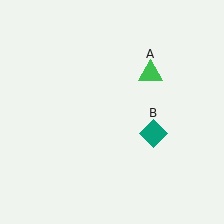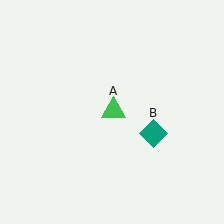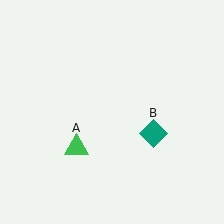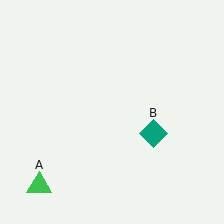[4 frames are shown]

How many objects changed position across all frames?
1 object changed position: green triangle (object A).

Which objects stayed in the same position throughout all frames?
Teal diamond (object B) remained stationary.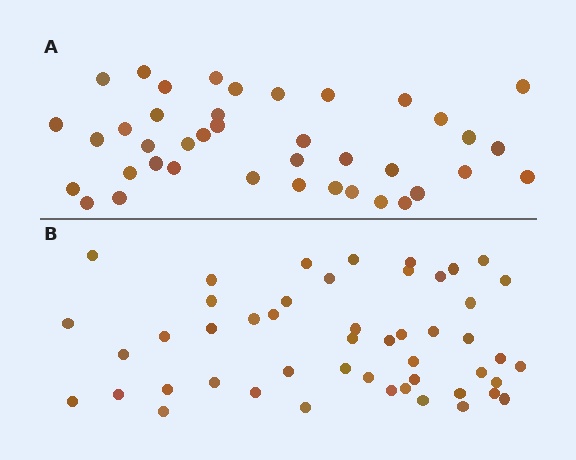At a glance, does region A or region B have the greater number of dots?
Region B (the bottom region) has more dots.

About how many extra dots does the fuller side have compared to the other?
Region B has roughly 8 or so more dots than region A.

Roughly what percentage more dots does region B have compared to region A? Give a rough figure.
About 20% more.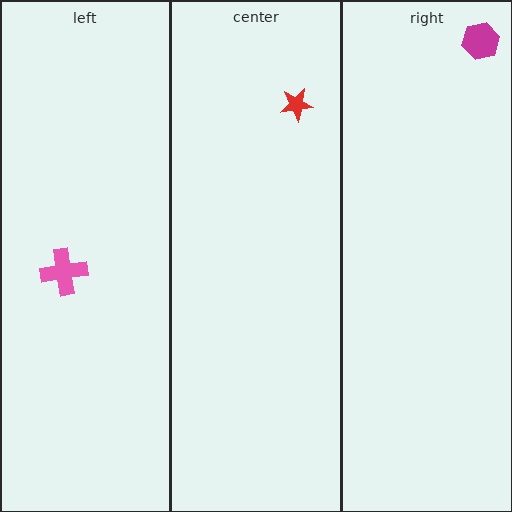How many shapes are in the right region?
1.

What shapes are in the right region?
The magenta hexagon.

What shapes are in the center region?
The red star.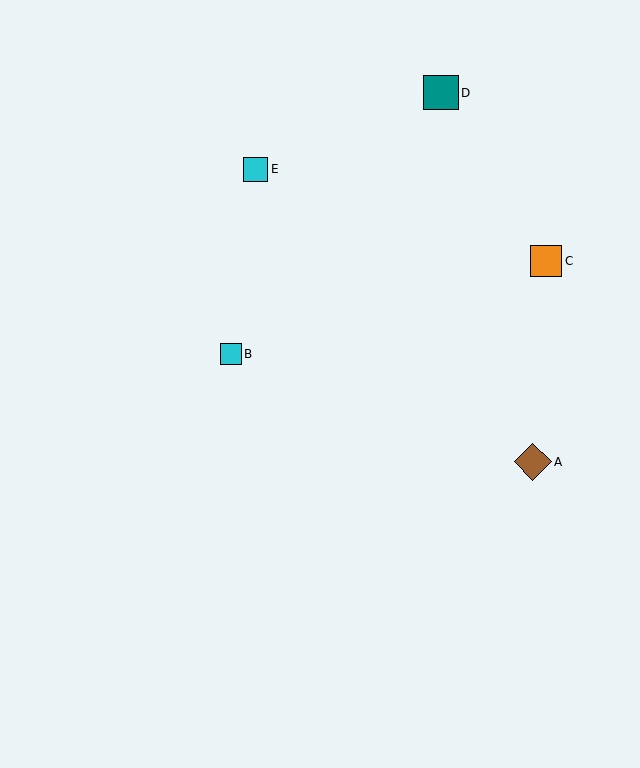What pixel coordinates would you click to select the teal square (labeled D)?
Click at (441, 93) to select the teal square D.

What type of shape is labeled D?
Shape D is a teal square.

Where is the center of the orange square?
The center of the orange square is at (546, 261).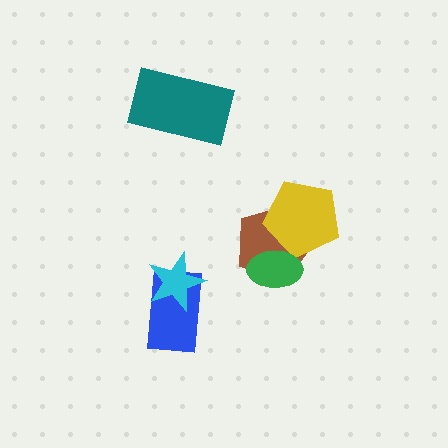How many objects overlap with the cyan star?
1 object overlaps with the cyan star.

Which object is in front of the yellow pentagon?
The green ellipse is in front of the yellow pentagon.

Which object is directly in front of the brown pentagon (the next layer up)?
The yellow pentagon is directly in front of the brown pentagon.